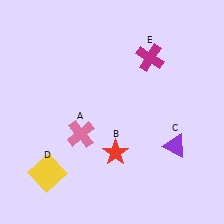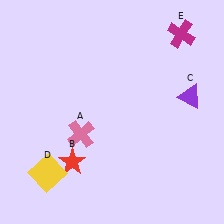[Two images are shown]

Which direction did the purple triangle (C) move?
The purple triangle (C) moved up.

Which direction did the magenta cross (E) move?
The magenta cross (E) moved right.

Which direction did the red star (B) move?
The red star (B) moved left.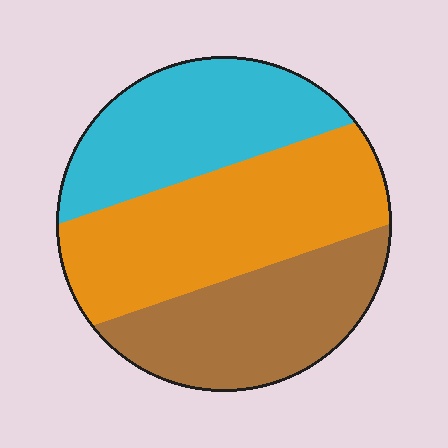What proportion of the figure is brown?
Brown covers about 30% of the figure.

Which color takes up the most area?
Orange, at roughly 40%.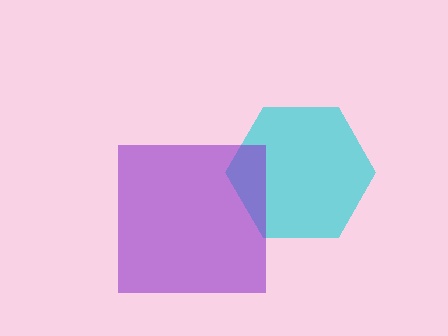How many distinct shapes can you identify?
There are 2 distinct shapes: a cyan hexagon, a purple square.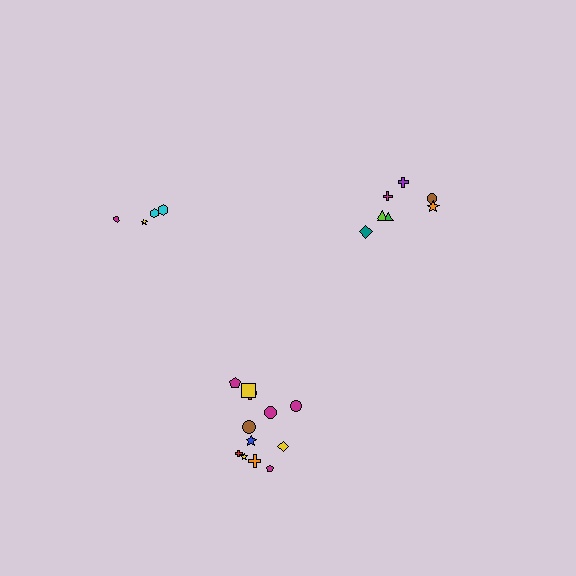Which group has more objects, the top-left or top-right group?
The top-right group.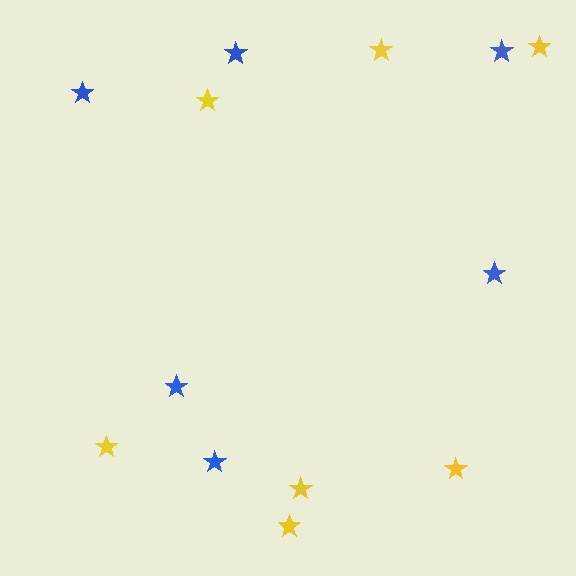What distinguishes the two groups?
There are 2 groups: one group of blue stars (6) and one group of yellow stars (7).